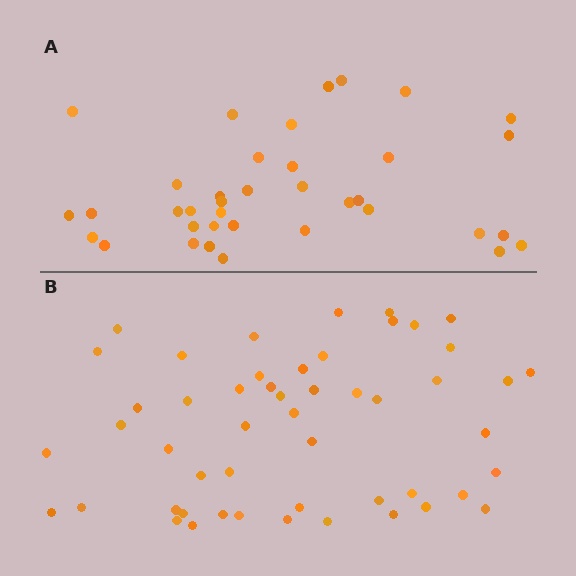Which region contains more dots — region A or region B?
Region B (the bottom region) has more dots.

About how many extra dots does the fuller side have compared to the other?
Region B has approximately 15 more dots than region A.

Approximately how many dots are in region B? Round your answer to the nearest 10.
About 50 dots. (The exact count is 51, which rounds to 50.)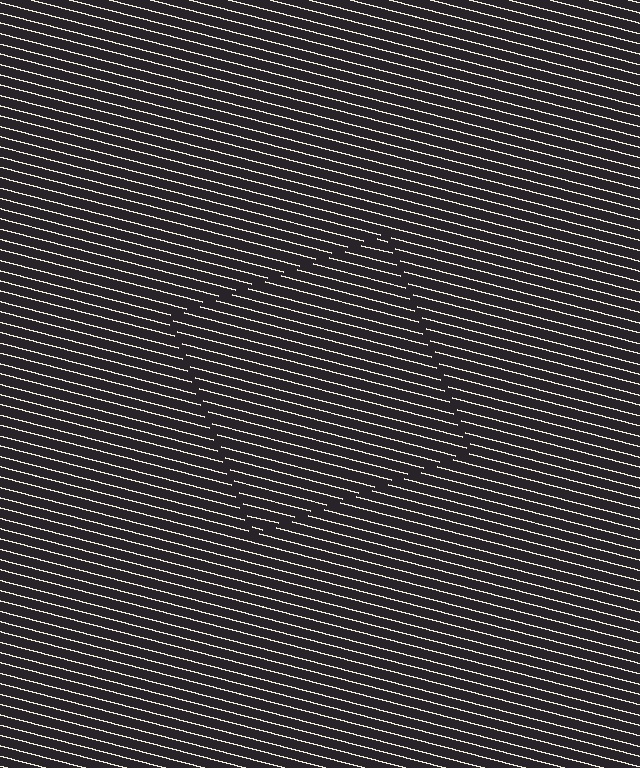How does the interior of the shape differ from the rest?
The interior of the shape contains the same grating, shifted by half a period — the contour is defined by the phase discontinuity where line-ends from the inner and outer gratings abut.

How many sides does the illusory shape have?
4 sides — the line-ends trace a square.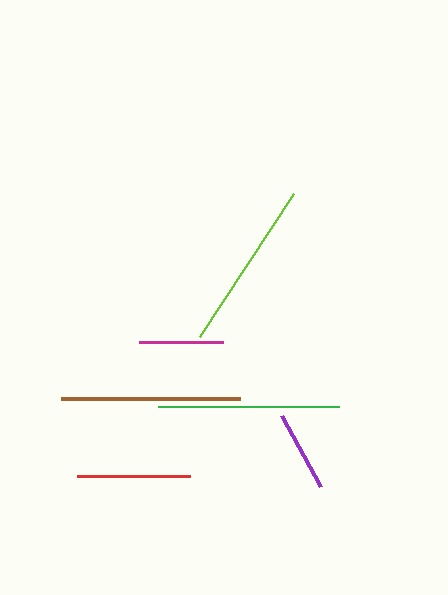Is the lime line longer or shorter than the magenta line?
The lime line is longer than the magenta line.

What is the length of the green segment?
The green segment is approximately 181 pixels long.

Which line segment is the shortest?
The purple line is the shortest at approximately 81 pixels.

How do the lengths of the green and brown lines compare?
The green and brown lines are approximately the same length.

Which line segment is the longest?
The green line is the longest at approximately 181 pixels.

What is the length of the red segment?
The red segment is approximately 113 pixels long.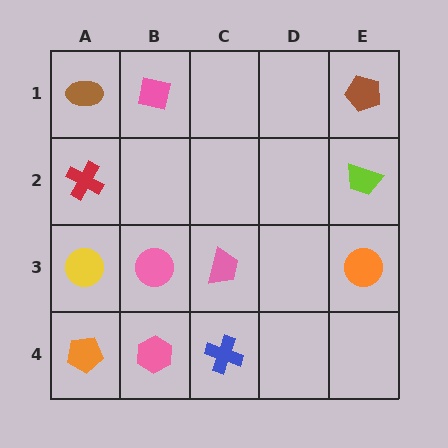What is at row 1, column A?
A brown ellipse.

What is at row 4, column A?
An orange pentagon.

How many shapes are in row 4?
3 shapes.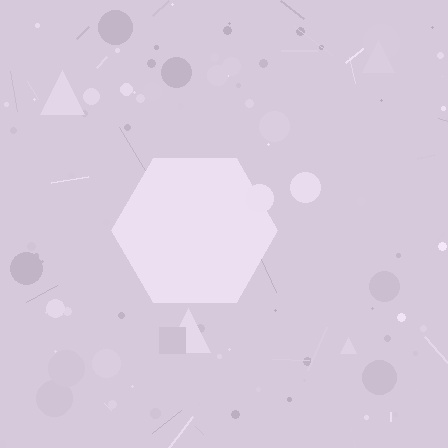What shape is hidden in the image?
A hexagon is hidden in the image.